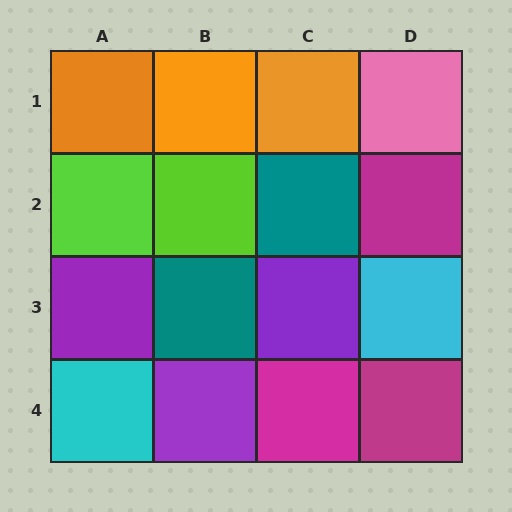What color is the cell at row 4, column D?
Magenta.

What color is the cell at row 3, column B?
Teal.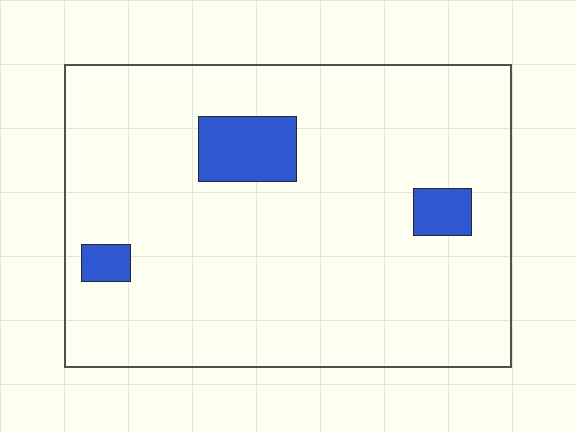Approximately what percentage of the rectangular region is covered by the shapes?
Approximately 10%.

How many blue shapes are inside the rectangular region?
3.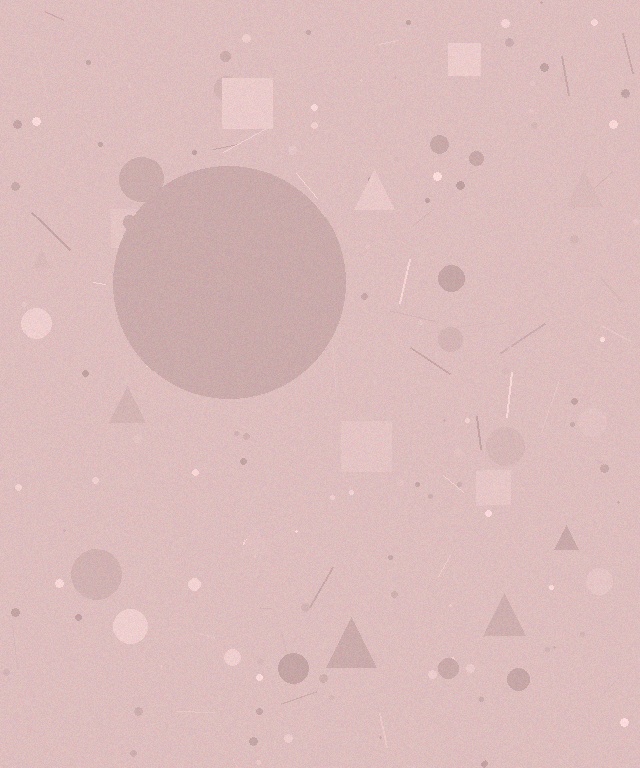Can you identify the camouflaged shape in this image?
The camouflaged shape is a circle.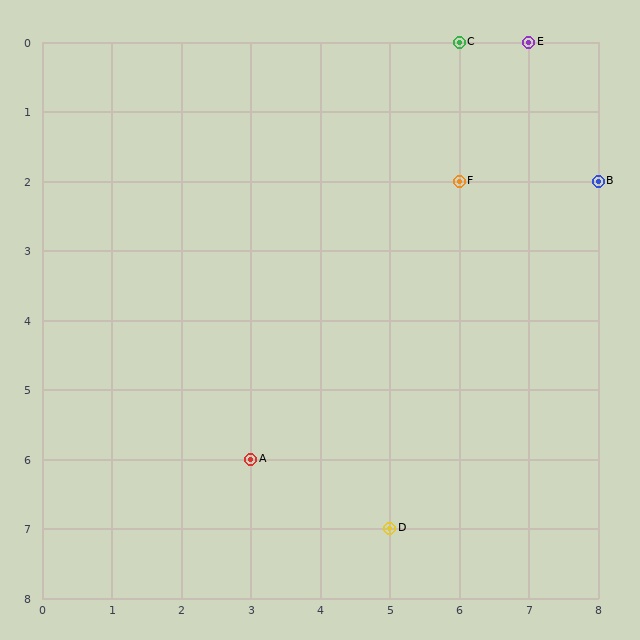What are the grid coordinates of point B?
Point B is at grid coordinates (8, 2).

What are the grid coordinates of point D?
Point D is at grid coordinates (5, 7).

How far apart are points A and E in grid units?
Points A and E are 4 columns and 6 rows apart (about 7.2 grid units diagonally).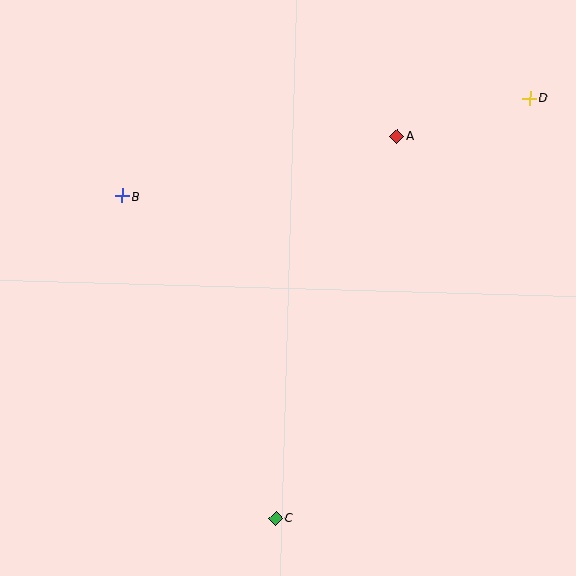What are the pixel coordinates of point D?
Point D is at (530, 98).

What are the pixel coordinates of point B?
Point B is at (122, 196).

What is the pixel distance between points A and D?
The distance between A and D is 138 pixels.